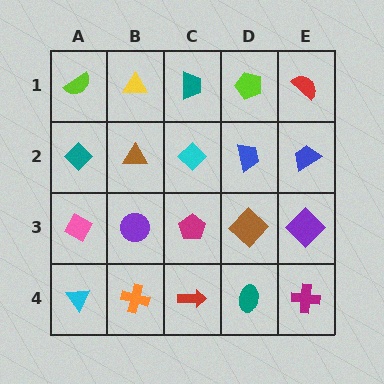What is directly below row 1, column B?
A brown triangle.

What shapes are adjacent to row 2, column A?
A lime semicircle (row 1, column A), a pink diamond (row 3, column A), a brown triangle (row 2, column B).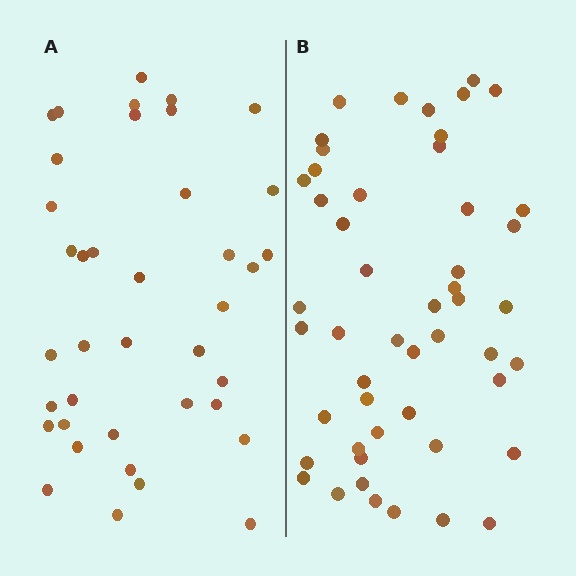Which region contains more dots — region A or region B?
Region B (the right region) has more dots.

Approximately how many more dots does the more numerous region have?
Region B has roughly 12 or so more dots than region A.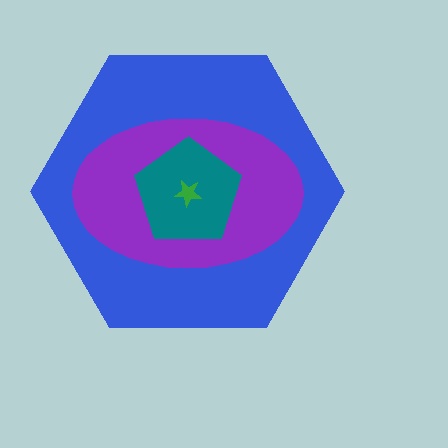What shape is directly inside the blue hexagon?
The purple ellipse.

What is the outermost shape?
The blue hexagon.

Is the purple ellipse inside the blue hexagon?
Yes.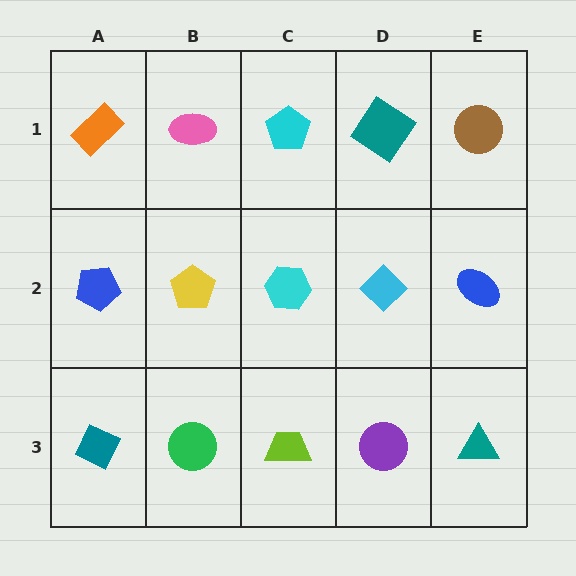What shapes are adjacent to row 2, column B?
A pink ellipse (row 1, column B), a green circle (row 3, column B), a blue pentagon (row 2, column A), a cyan hexagon (row 2, column C).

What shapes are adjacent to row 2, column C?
A cyan pentagon (row 1, column C), a lime trapezoid (row 3, column C), a yellow pentagon (row 2, column B), a cyan diamond (row 2, column D).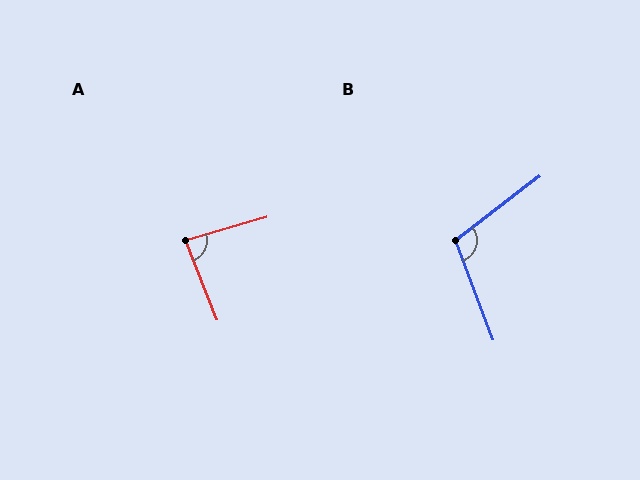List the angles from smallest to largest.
A (85°), B (107°).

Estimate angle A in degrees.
Approximately 85 degrees.